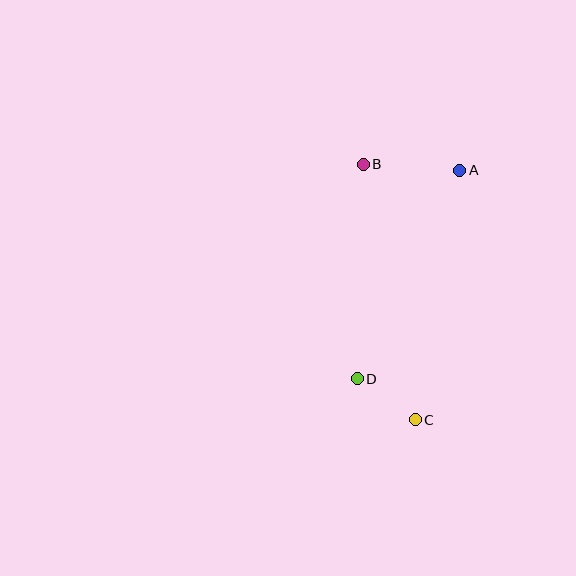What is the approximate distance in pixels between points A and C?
The distance between A and C is approximately 253 pixels.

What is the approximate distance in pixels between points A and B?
The distance between A and B is approximately 96 pixels.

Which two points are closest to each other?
Points C and D are closest to each other.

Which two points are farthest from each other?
Points B and C are farthest from each other.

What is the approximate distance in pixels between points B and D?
The distance between B and D is approximately 215 pixels.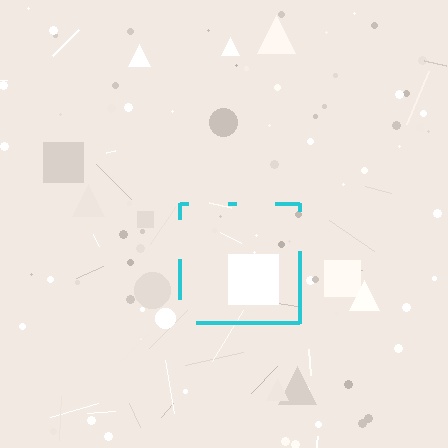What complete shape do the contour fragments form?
The contour fragments form a square.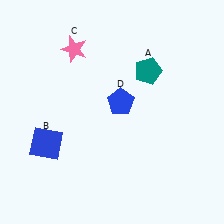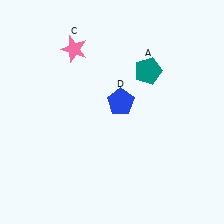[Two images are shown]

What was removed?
The blue square (B) was removed in Image 2.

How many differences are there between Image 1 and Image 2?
There is 1 difference between the two images.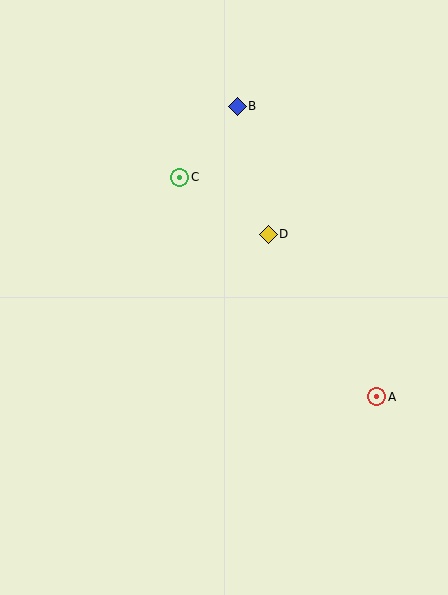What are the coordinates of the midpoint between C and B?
The midpoint between C and B is at (209, 142).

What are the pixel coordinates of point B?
Point B is at (237, 106).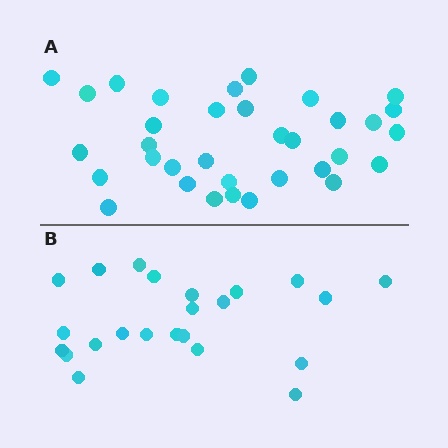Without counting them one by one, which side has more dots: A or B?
Region A (the top region) has more dots.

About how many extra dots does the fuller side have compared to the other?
Region A has roughly 12 or so more dots than region B.